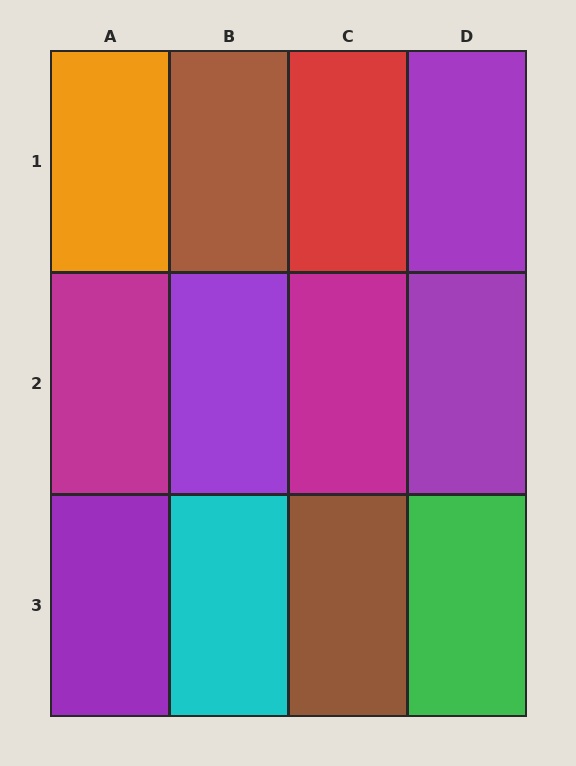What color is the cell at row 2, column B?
Purple.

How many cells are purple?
4 cells are purple.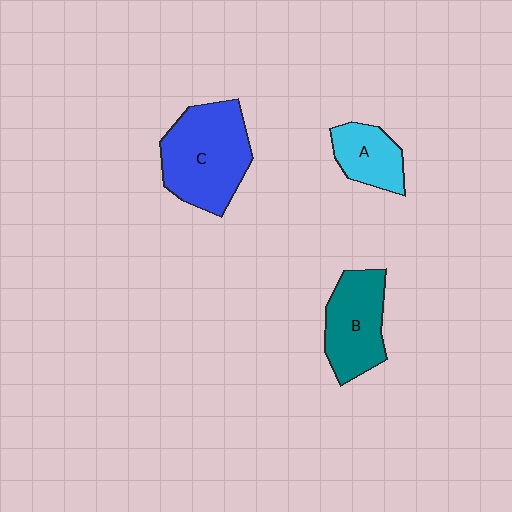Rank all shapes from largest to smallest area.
From largest to smallest: C (blue), B (teal), A (cyan).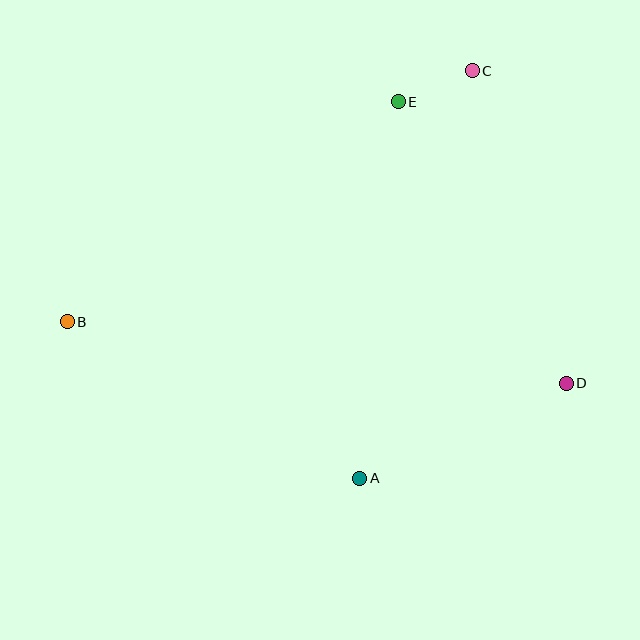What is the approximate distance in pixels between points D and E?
The distance between D and E is approximately 328 pixels.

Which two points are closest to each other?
Points C and E are closest to each other.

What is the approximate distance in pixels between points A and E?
The distance between A and E is approximately 378 pixels.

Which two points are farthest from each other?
Points B and D are farthest from each other.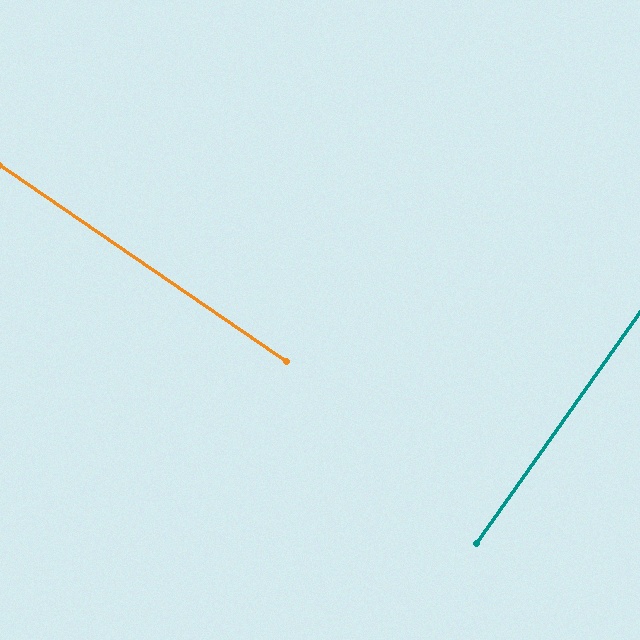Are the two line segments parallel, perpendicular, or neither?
Perpendicular — they meet at approximately 89°.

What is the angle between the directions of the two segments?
Approximately 89 degrees.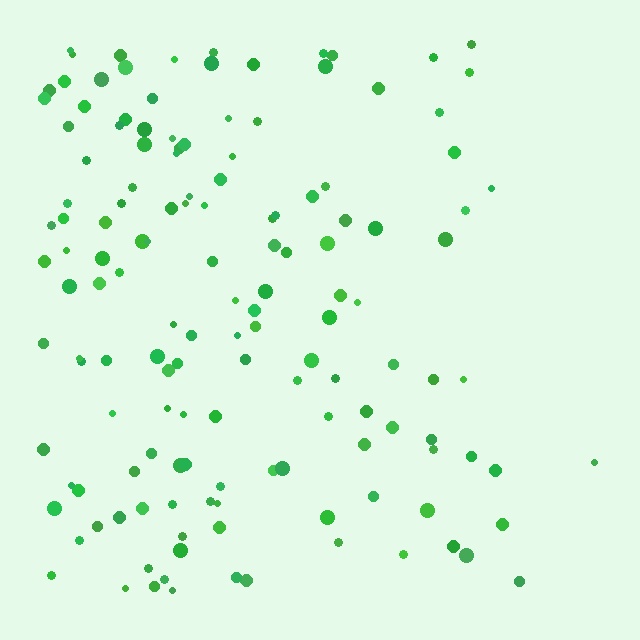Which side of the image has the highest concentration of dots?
The left.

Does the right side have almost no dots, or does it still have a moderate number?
Still a moderate number, just noticeably fewer than the left.